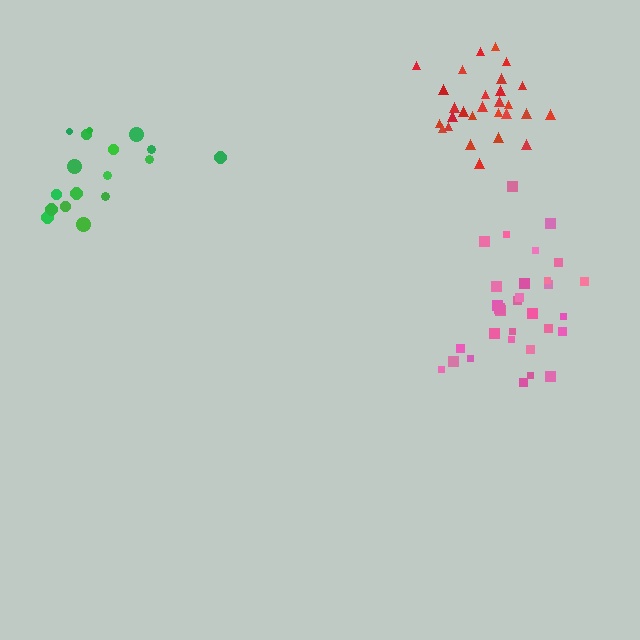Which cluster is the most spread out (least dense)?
Green.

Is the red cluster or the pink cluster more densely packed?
Red.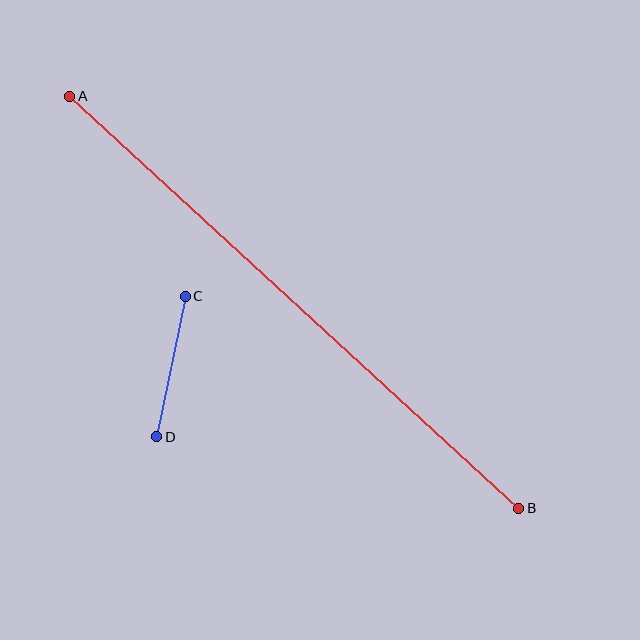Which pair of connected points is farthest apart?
Points A and B are farthest apart.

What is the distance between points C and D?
The distance is approximately 143 pixels.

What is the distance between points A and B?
The distance is approximately 610 pixels.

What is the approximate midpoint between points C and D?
The midpoint is at approximately (171, 366) pixels.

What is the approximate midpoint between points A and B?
The midpoint is at approximately (294, 302) pixels.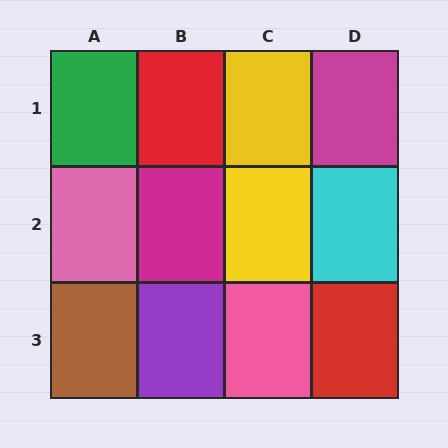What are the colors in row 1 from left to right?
Green, red, yellow, magenta.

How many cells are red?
2 cells are red.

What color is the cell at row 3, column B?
Purple.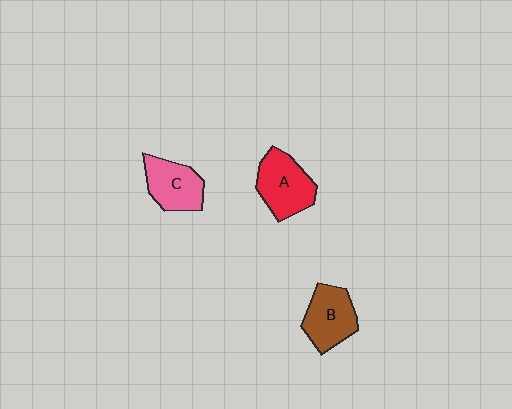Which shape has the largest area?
Shape A (red).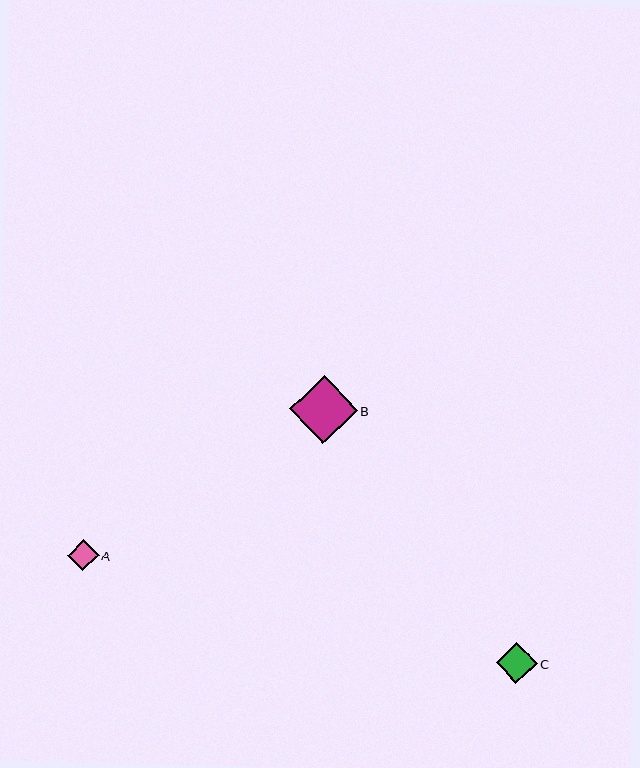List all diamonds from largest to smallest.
From largest to smallest: B, C, A.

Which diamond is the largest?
Diamond B is the largest with a size of approximately 67 pixels.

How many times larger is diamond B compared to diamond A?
Diamond B is approximately 2.2 times the size of diamond A.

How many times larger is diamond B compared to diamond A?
Diamond B is approximately 2.2 times the size of diamond A.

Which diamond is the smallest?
Diamond A is the smallest with a size of approximately 31 pixels.